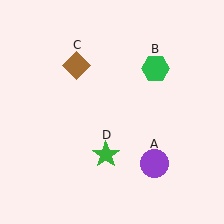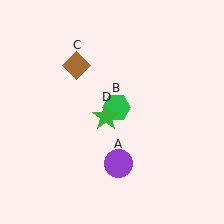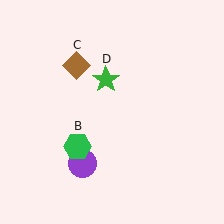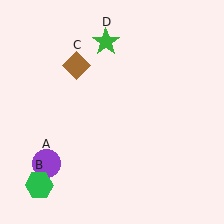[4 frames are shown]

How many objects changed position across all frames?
3 objects changed position: purple circle (object A), green hexagon (object B), green star (object D).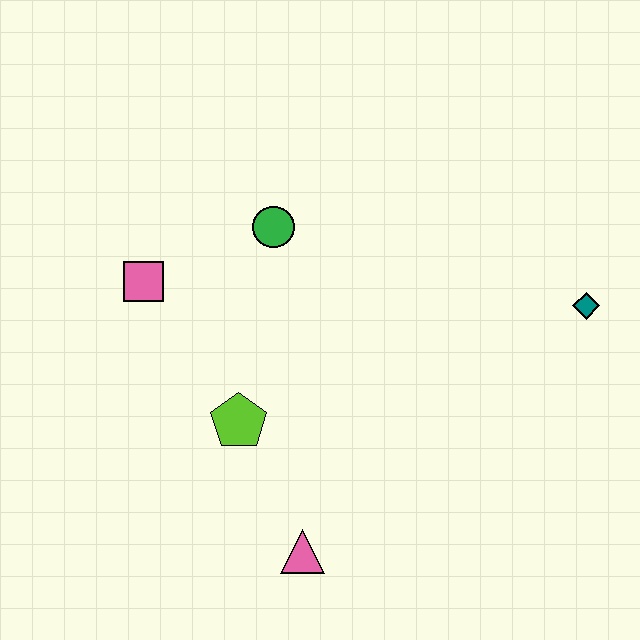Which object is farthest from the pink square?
The teal diamond is farthest from the pink square.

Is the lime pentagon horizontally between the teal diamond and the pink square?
Yes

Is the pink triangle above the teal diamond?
No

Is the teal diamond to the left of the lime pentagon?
No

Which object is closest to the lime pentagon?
The pink triangle is closest to the lime pentagon.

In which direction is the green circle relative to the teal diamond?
The green circle is to the left of the teal diamond.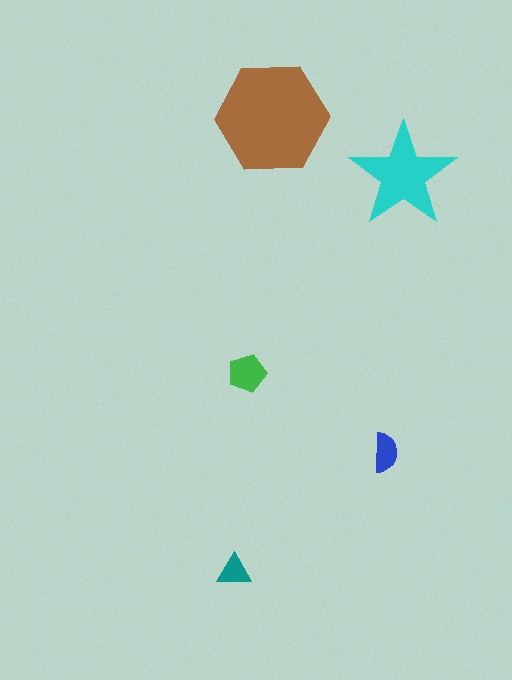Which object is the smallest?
The teal triangle.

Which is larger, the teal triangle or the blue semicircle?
The blue semicircle.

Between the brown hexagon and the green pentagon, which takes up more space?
The brown hexagon.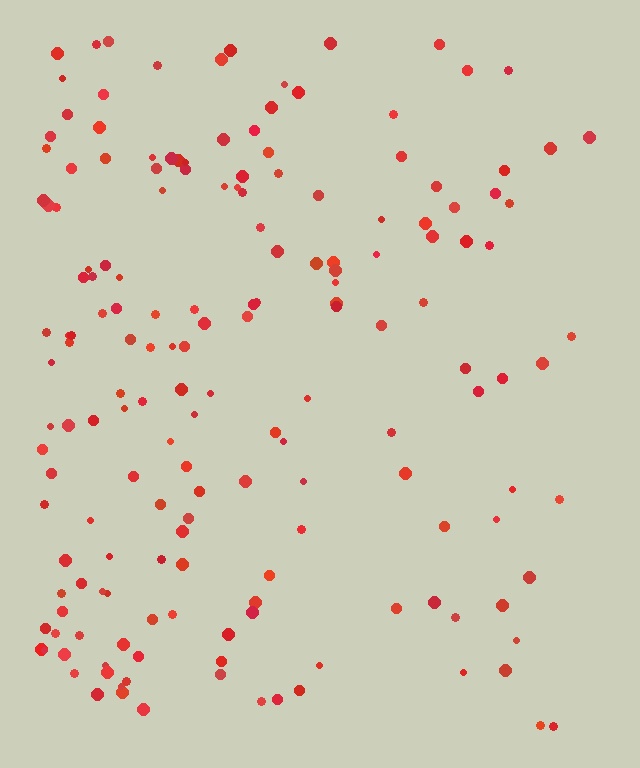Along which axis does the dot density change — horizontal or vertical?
Horizontal.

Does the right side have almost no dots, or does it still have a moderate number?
Still a moderate number, just noticeably fewer than the left.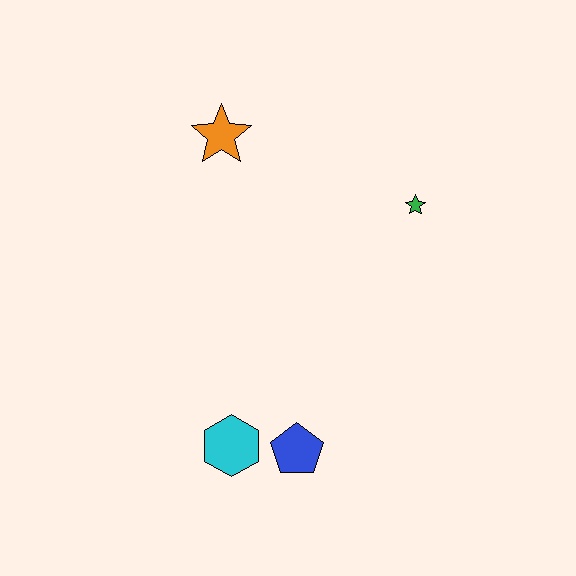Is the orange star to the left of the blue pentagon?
Yes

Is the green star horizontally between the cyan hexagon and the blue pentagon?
No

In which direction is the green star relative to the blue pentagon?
The green star is above the blue pentagon.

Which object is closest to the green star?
The orange star is closest to the green star.